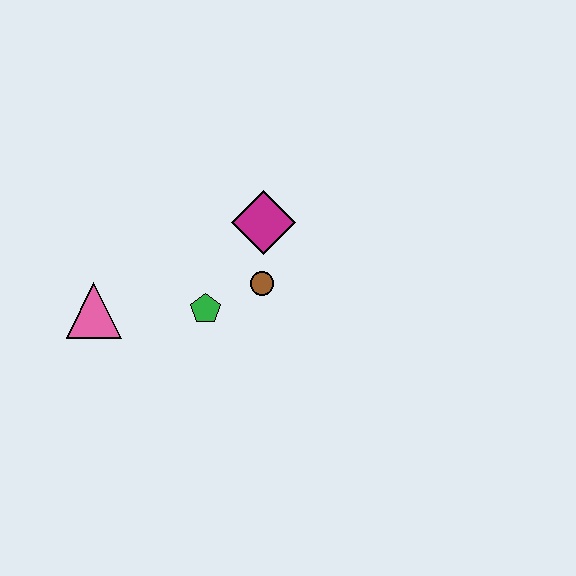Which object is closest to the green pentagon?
The brown circle is closest to the green pentagon.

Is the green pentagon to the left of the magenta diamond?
Yes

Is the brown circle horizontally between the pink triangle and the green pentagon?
No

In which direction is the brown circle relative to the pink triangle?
The brown circle is to the right of the pink triangle.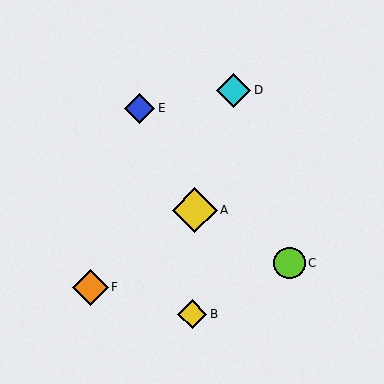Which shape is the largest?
The yellow diamond (labeled A) is the largest.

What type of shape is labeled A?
Shape A is a yellow diamond.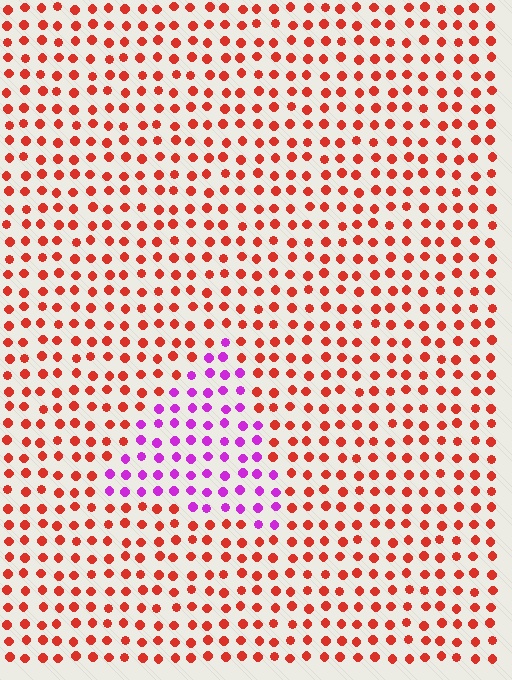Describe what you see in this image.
The image is filled with small red elements in a uniform arrangement. A triangle-shaped region is visible where the elements are tinted to a slightly different hue, forming a subtle color boundary.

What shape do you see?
I see a triangle.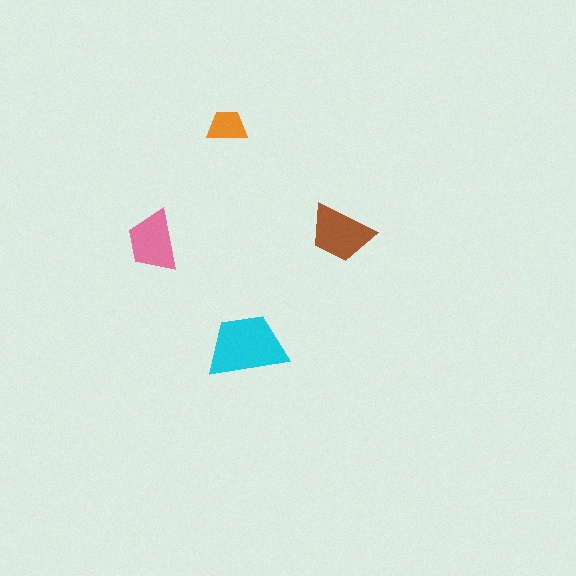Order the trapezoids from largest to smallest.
the cyan one, the brown one, the pink one, the orange one.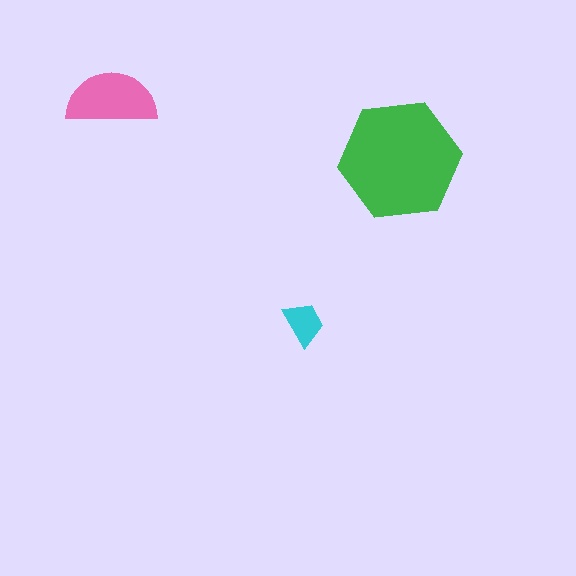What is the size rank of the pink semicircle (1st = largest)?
2nd.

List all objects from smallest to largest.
The cyan trapezoid, the pink semicircle, the green hexagon.